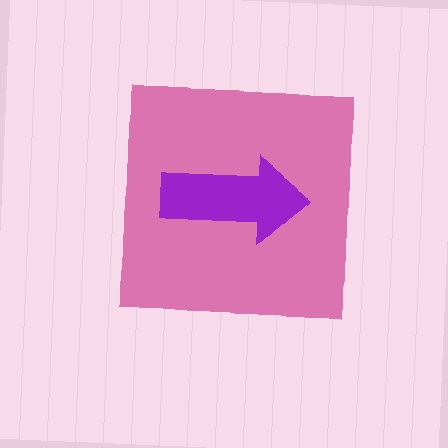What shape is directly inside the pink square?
The purple arrow.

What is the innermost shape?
The purple arrow.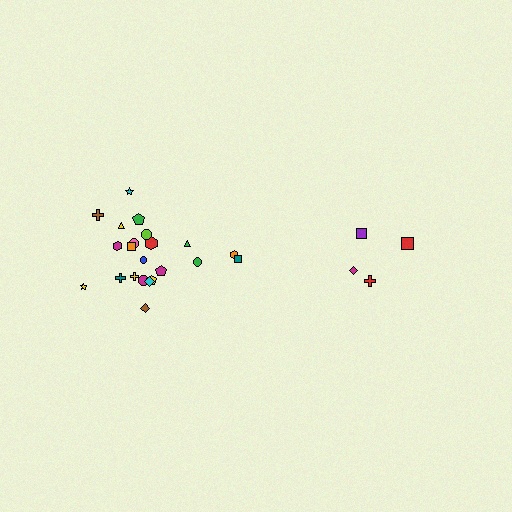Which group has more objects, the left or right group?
The left group.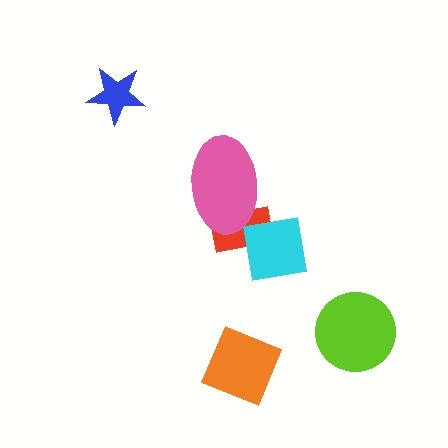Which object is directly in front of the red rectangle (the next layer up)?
The cyan square is directly in front of the red rectangle.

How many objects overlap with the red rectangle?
2 objects overlap with the red rectangle.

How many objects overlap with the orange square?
0 objects overlap with the orange square.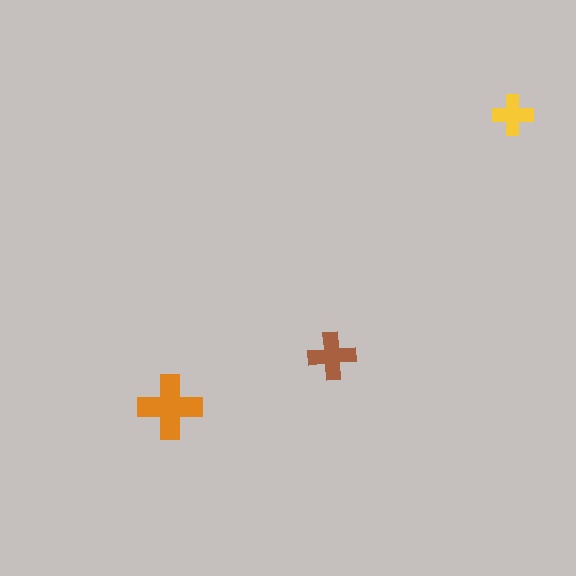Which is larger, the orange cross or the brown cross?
The orange one.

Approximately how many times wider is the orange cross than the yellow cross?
About 1.5 times wider.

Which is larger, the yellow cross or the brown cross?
The brown one.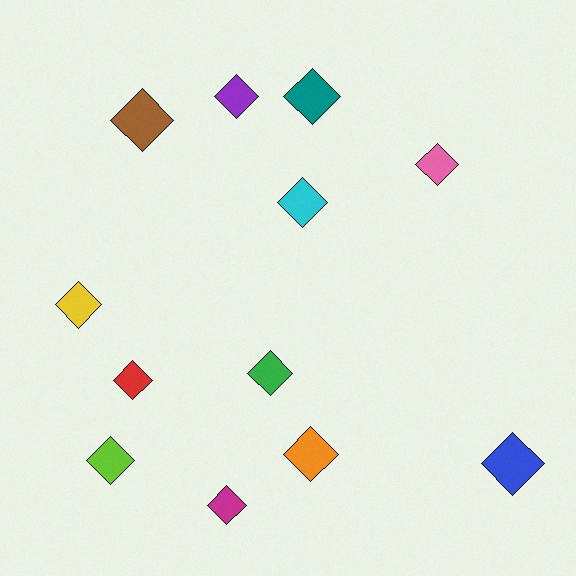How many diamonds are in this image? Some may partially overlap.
There are 12 diamonds.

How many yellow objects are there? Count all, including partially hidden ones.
There is 1 yellow object.